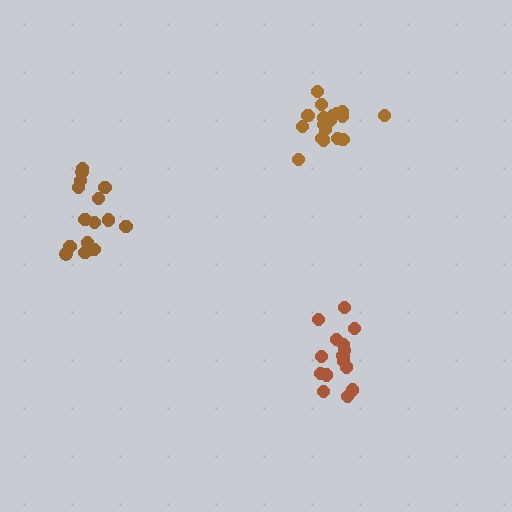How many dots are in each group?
Group 1: 18 dots, Group 2: 15 dots, Group 3: 15 dots (48 total).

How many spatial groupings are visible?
There are 3 spatial groupings.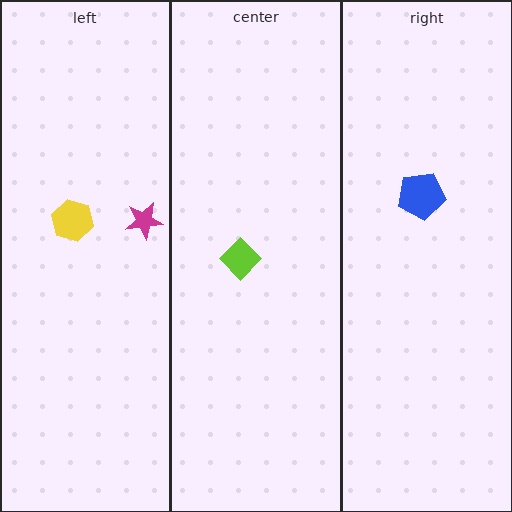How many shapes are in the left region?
2.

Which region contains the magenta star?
The left region.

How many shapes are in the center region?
1.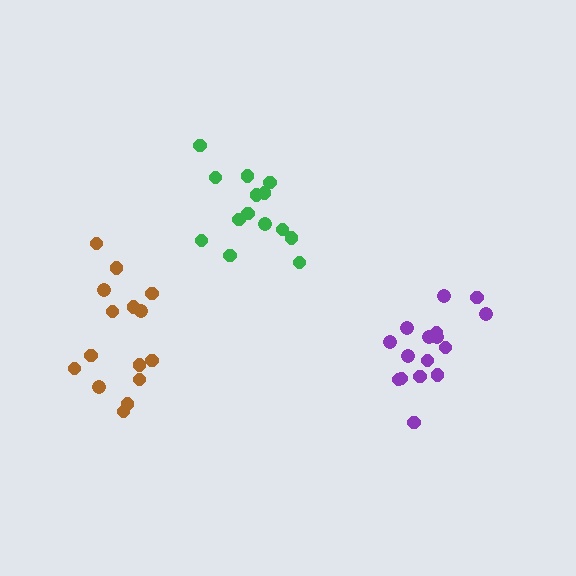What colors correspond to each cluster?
The clusters are colored: purple, green, brown.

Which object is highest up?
The green cluster is topmost.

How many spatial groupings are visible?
There are 3 spatial groupings.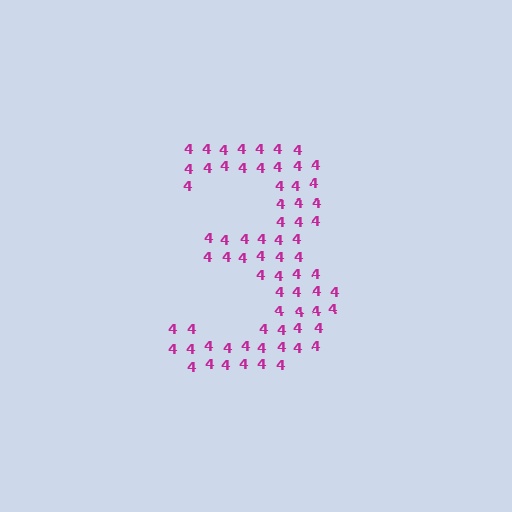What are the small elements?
The small elements are digit 4's.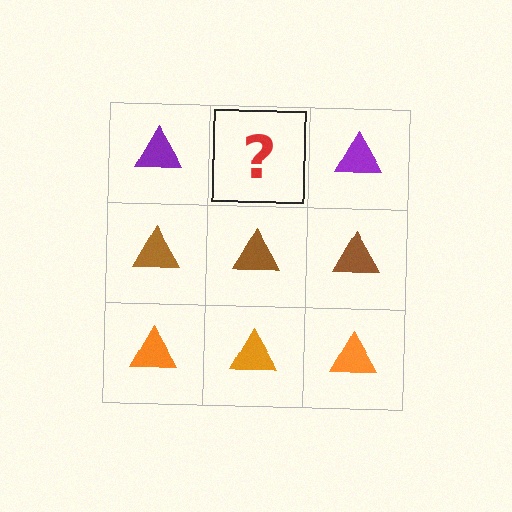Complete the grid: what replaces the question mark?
The question mark should be replaced with a purple triangle.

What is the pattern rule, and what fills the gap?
The rule is that each row has a consistent color. The gap should be filled with a purple triangle.